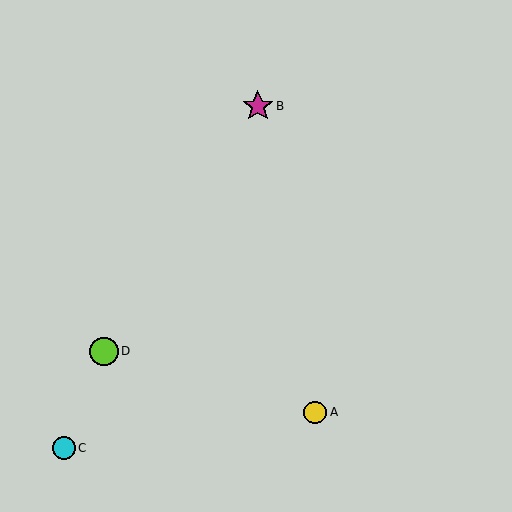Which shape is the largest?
The magenta star (labeled B) is the largest.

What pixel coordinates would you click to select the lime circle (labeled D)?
Click at (104, 351) to select the lime circle D.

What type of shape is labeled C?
Shape C is a cyan circle.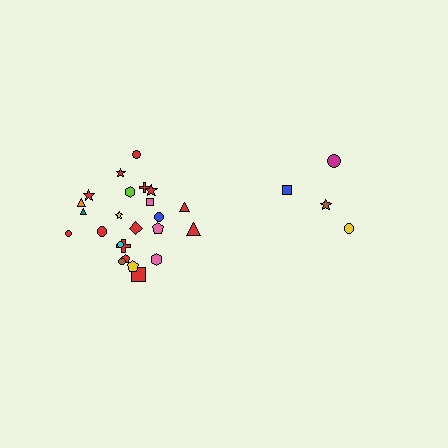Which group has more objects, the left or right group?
The left group.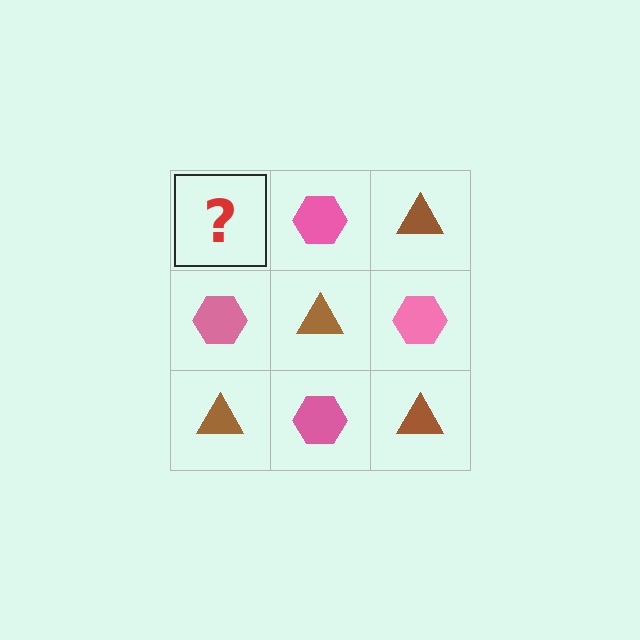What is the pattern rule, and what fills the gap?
The rule is that it alternates brown triangle and pink hexagon in a checkerboard pattern. The gap should be filled with a brown triangle.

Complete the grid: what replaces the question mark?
The question mark should be replaced with a brown triangle.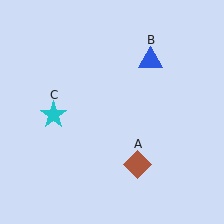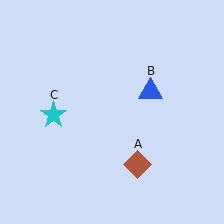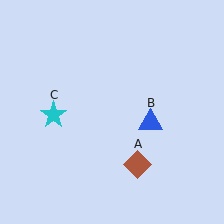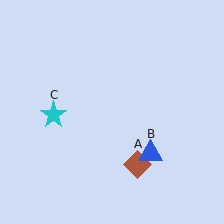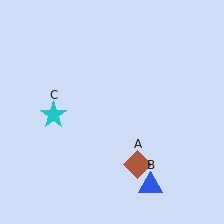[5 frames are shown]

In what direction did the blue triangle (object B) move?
The blue triangle (object B) moved down.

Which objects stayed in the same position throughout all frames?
Brown diamond (object A) and cyan star (object C) remained stationary.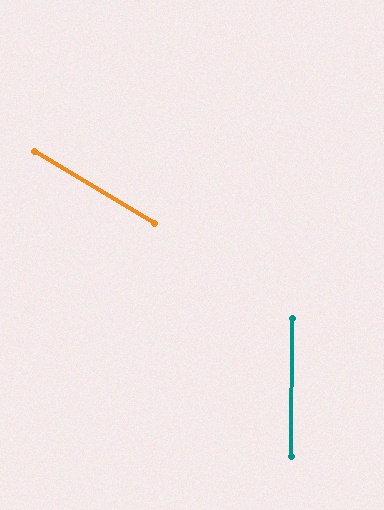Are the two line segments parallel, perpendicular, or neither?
Neither parallel nor perpendicular — they differ by about 59°.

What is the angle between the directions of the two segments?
Approximately 59 degrees.